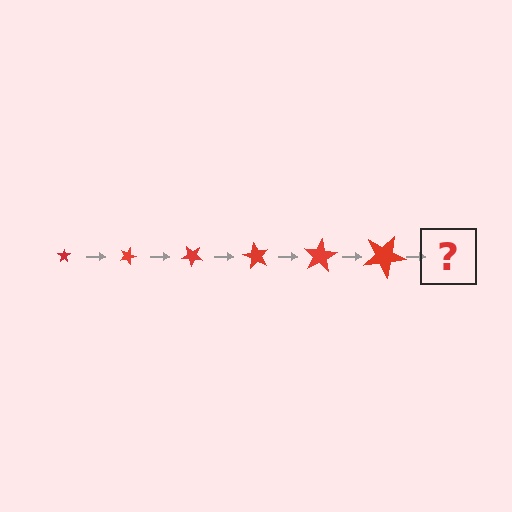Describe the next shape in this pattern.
It should be a star, larger than the previous one and rotated 120 degrees from the start.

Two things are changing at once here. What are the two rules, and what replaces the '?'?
The two rules are that the star grows larger each step and it rotates 20 degrees each step. The '?' should be a star, larger than the previous one and rotated 120 degrees from the start.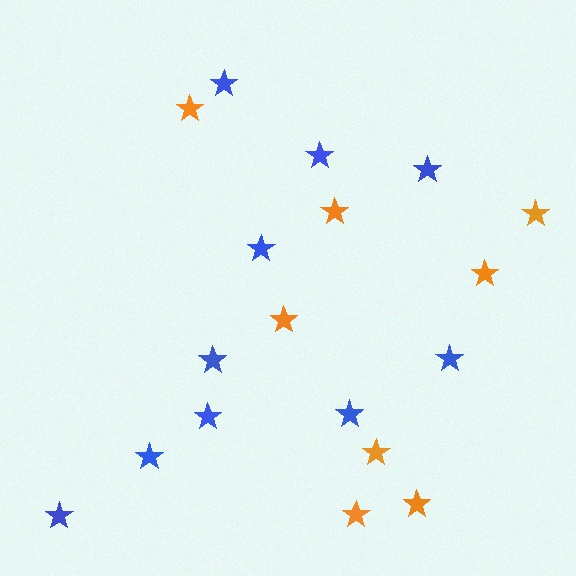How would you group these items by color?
There are 2 groups: one group of orange stars (8) and one group of blue stars (10).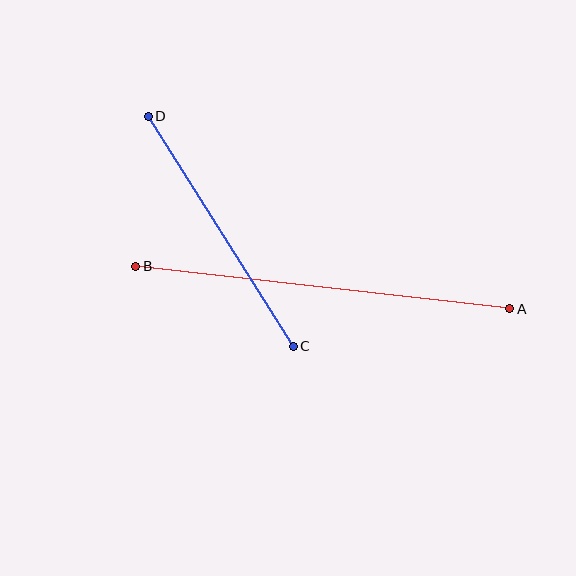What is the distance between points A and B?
The distance is approximately 376 pixels.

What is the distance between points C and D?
The distance is approximately 272 pixels.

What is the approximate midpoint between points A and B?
The midpoint is at approximately (323, 287) pixels.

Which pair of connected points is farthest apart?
Points A and B are farthest apart.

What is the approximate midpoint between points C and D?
The midpoint is at approximately (221, 231) pixels.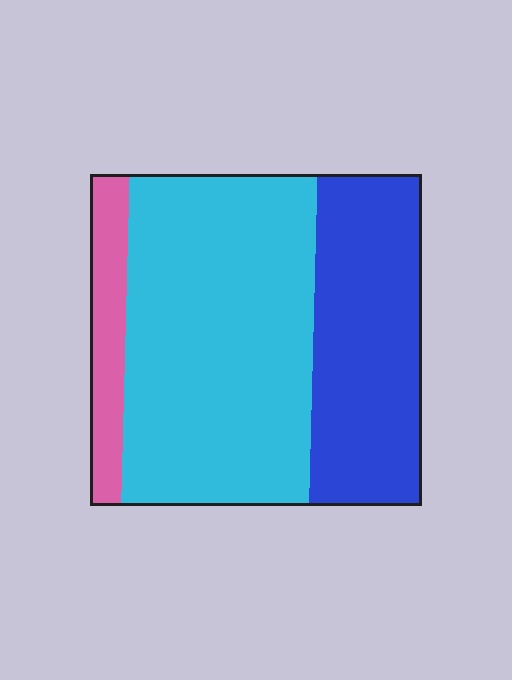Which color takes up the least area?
Pink, at roughly 10%.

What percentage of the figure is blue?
Blue covers around 35% of the figure.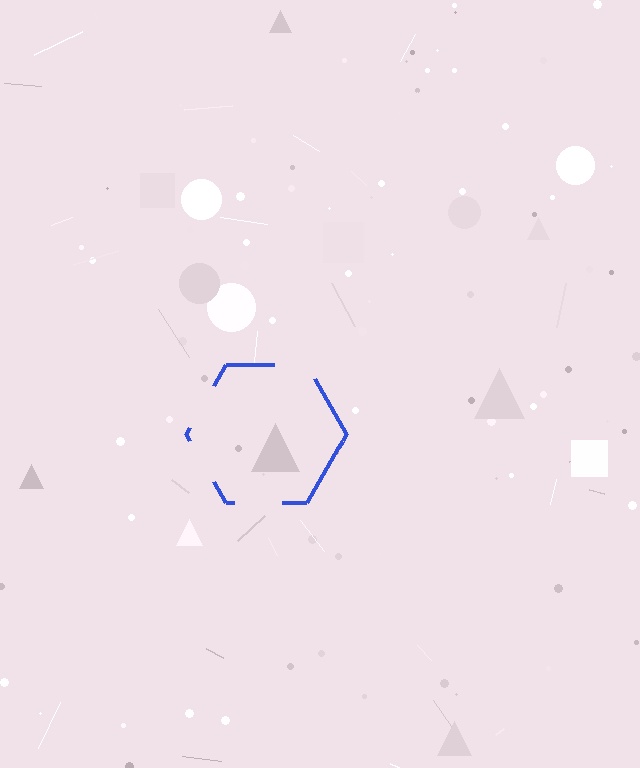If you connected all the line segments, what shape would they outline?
They would outline a hexagon.